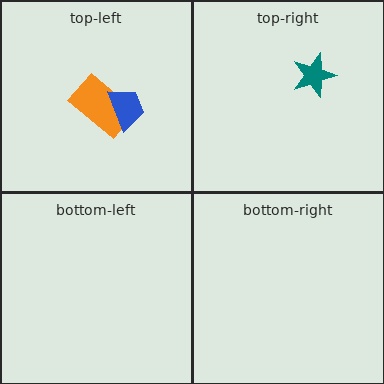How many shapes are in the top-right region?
1.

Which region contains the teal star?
The top-right region.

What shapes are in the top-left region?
The orange rectangle, the blue trapezoid.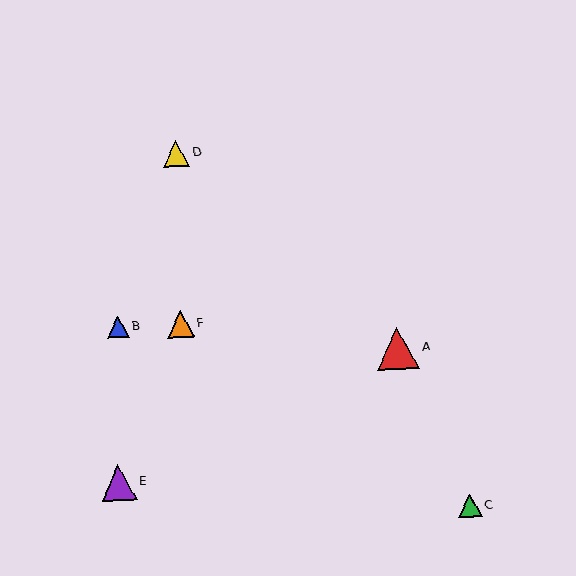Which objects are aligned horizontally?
Objects B, F are aligned horizontally.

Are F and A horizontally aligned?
No, F is at y≈324 and A is at y≈348.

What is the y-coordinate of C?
Object C is at y≈506.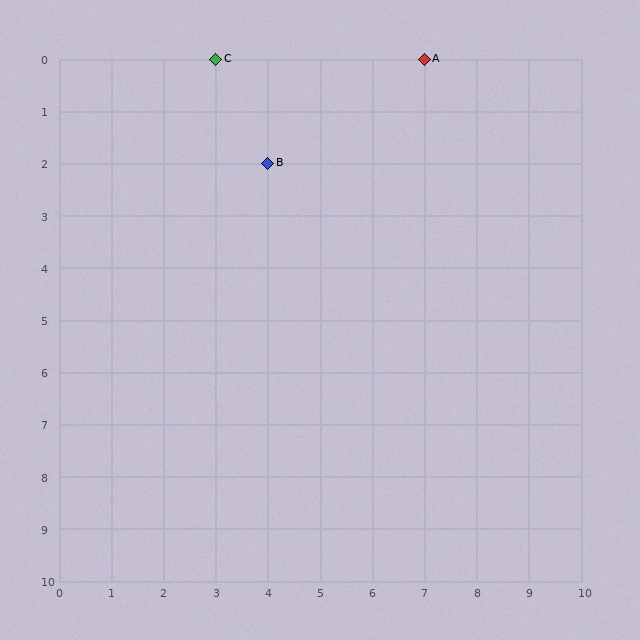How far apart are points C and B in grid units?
Points C and B are 1 column and 2 rows apart (about 2.2 grid units diagonally).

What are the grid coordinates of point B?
Point B is at grid coordinates (4, 2).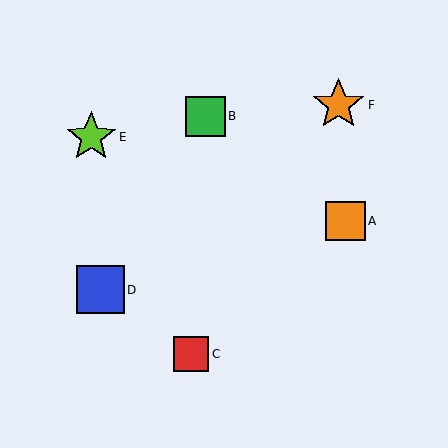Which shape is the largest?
The orange star (labeled F) is the largest.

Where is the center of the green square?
The center of the green square is at (205, 116).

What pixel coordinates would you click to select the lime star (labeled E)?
Click at (91, 137) to select the lime star E.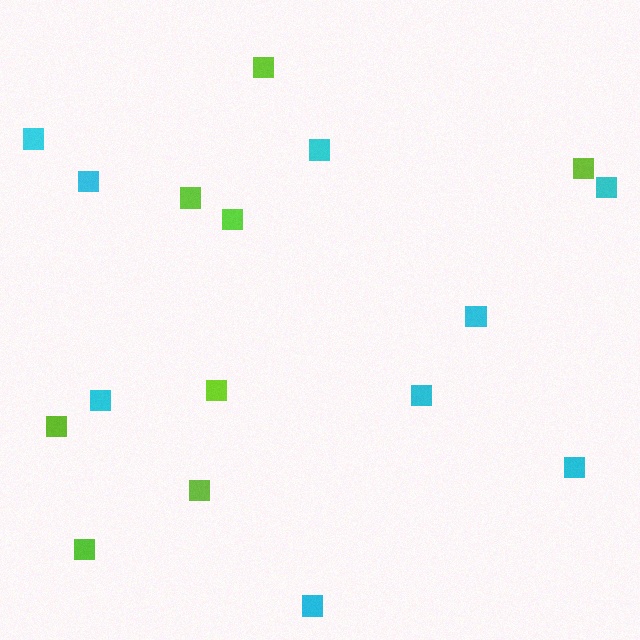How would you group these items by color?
There are 2 groups: one group of cyan squares (9) and one group of lime squares (8).